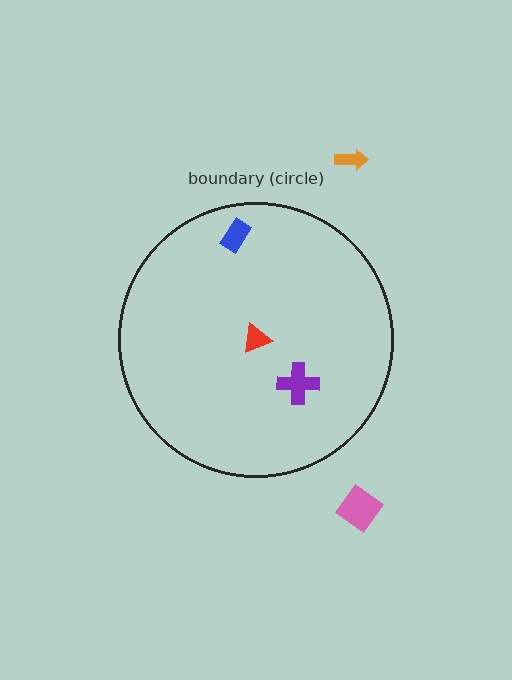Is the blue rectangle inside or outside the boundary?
Inside.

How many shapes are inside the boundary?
3 inside, 2 outside.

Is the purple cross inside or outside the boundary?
Inside.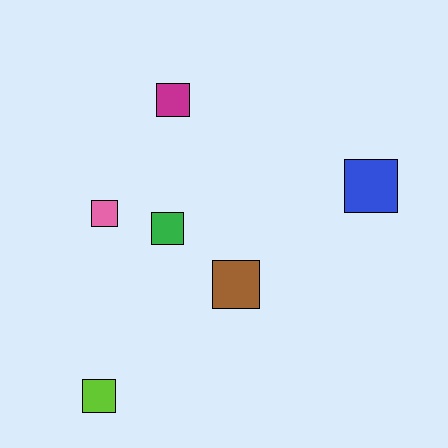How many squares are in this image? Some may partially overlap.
There are 6 squares.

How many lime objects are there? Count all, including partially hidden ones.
There is 1 lime object.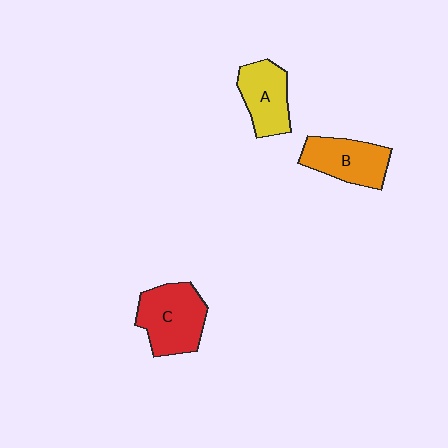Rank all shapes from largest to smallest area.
From largest to smallest: C (red), B (orange), A (yellow).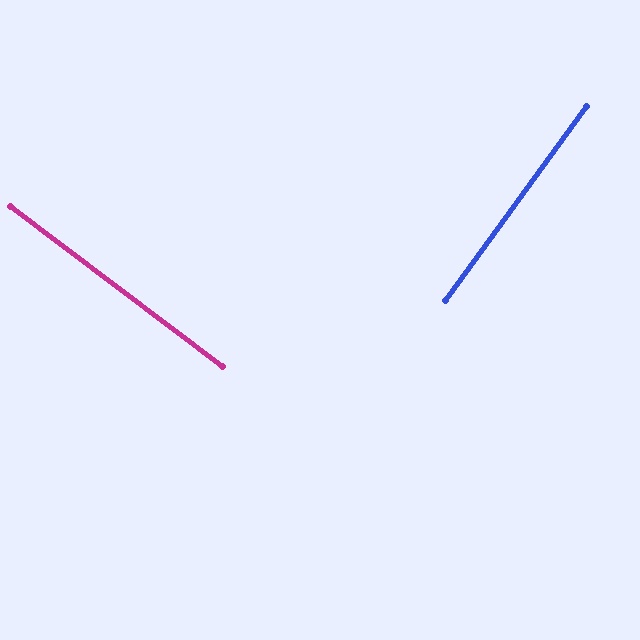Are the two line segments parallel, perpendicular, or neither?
Perpendicular — they meet at approximately 89°.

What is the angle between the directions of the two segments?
Approximately 89 degrees.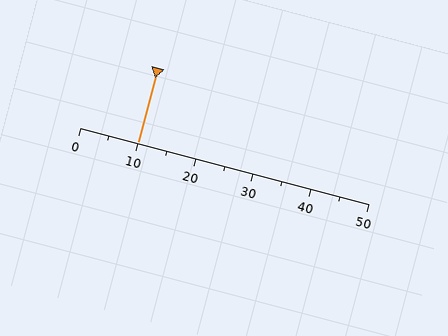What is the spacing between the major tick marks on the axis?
The major ticks are spaced 10 apart.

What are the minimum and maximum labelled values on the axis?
The axis runs from 0 to 50.